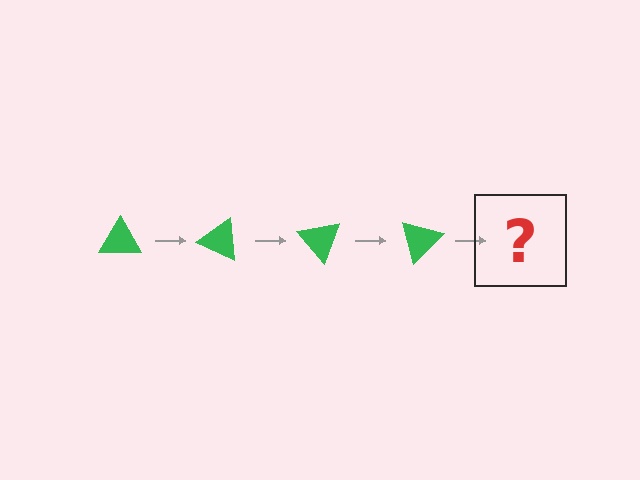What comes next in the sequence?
The next element should be a green triangle rotated 100 degrees.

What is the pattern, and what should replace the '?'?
The pattern is that the triangle rotates 25 degrees each step. The '?' should be a green triangle rotated 100 degrees.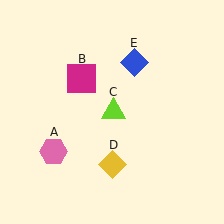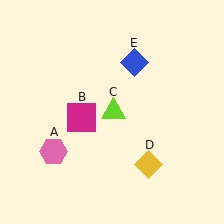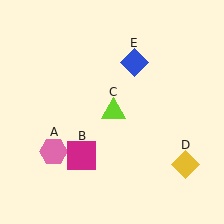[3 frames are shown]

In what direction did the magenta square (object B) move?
The magenta square (object B) moved down.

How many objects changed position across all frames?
2 objects changed position: magenta square (object B), yellow diamond (object D).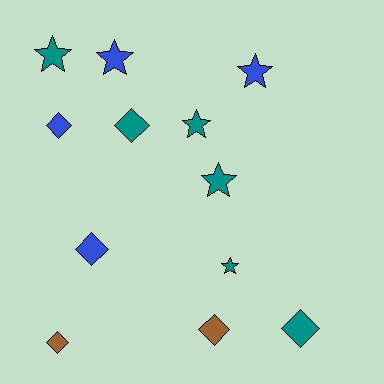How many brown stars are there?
There are no brown stars.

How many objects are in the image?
There are 12 objects.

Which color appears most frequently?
Teal, with 6 objects.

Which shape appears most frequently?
Star, with 6 objects.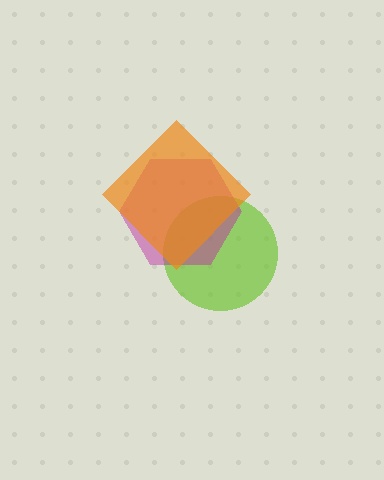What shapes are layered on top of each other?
The layered shapes are: a lime circle, a magenta hexagon, an orange diamond.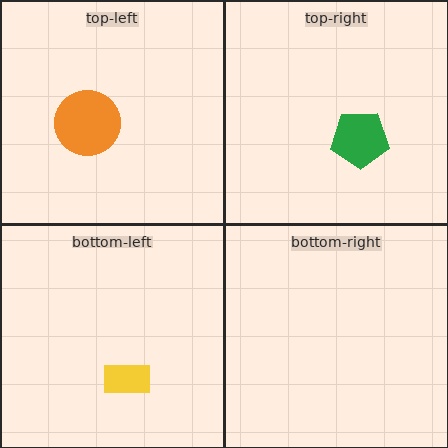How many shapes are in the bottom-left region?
1.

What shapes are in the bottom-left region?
The yellow rectangle.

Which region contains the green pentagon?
The top-right region.